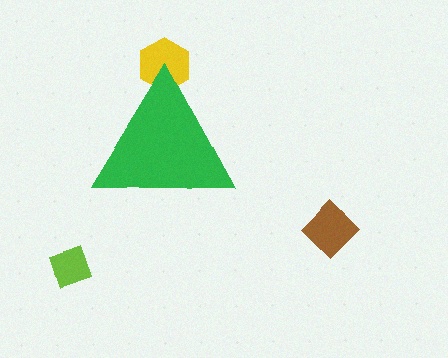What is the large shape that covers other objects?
A green triangle.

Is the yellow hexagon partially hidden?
Yes, the yellow hexagon is partially hidden behind the green triangle.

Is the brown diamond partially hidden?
No, the brown diamond is fully visible.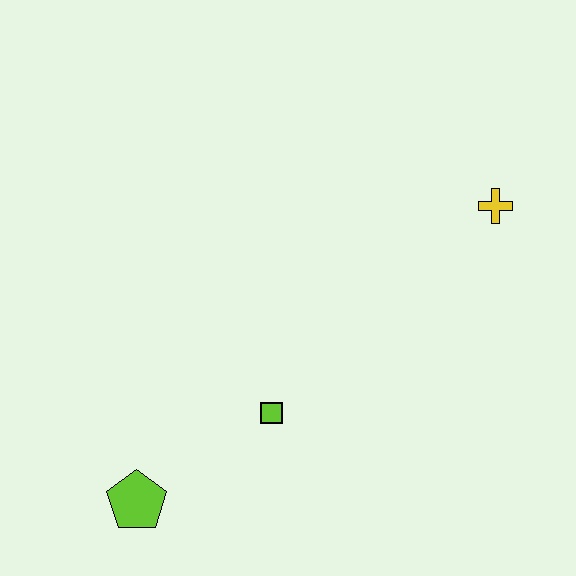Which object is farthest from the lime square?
The yellow cross is farthest from the lime square.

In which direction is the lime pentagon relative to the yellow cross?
The lime pentagon is to the left of the yellow cross.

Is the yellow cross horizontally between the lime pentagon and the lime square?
No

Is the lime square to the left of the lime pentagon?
No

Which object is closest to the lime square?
The lime pentagon is closest to the lime square.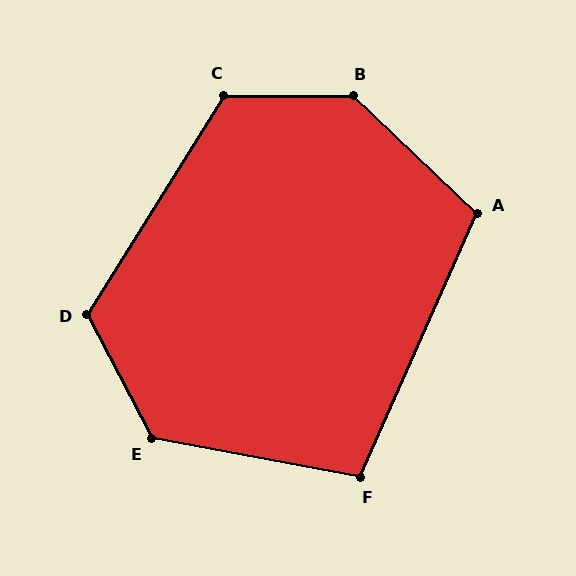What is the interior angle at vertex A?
Approximately 110 degrees (obtuse).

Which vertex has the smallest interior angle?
F, at approximately 103 degrees.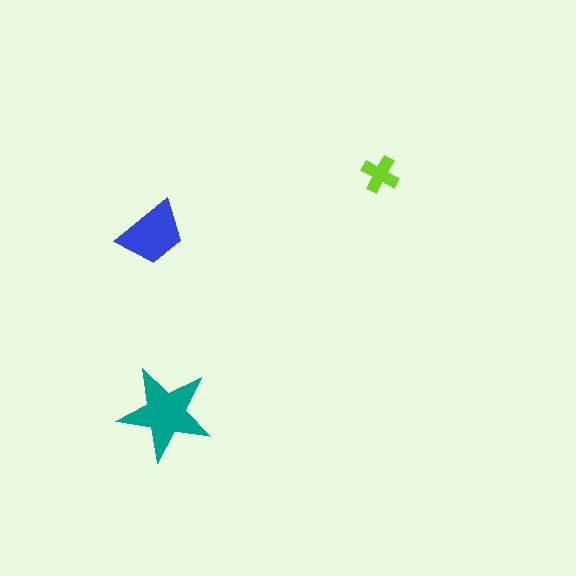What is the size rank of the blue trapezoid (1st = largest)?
2nd.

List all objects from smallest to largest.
The lime cross, the blue trapezoid, the teal star.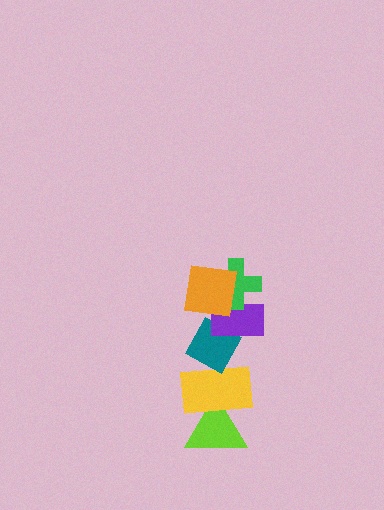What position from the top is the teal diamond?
The teal diamond is 4th from the top.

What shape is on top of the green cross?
The orange square is on top of the green cross.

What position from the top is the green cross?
The green cross is 2nd from the top.